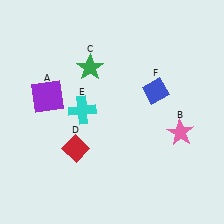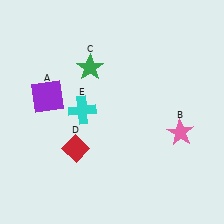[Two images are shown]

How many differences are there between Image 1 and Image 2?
There is 1 difference between the two images.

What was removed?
The blue diamond (F) was removed in Image 2.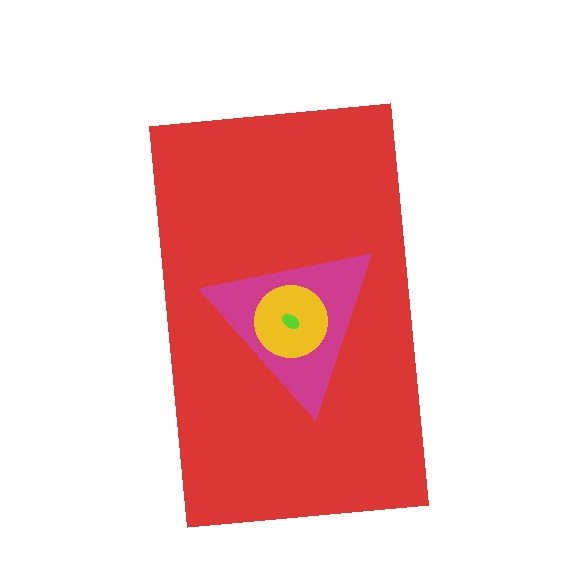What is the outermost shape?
The red rectangle.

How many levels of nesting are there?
4.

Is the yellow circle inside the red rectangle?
Yes.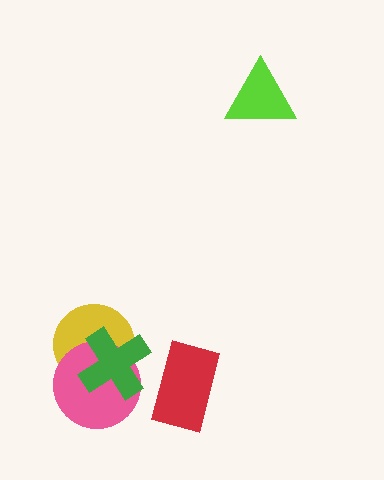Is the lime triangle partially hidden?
No, no other shape covers it.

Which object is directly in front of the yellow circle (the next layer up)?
The pink circle is directly in front of the yellow circle.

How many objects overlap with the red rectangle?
0 objects overlap with the red rectangle.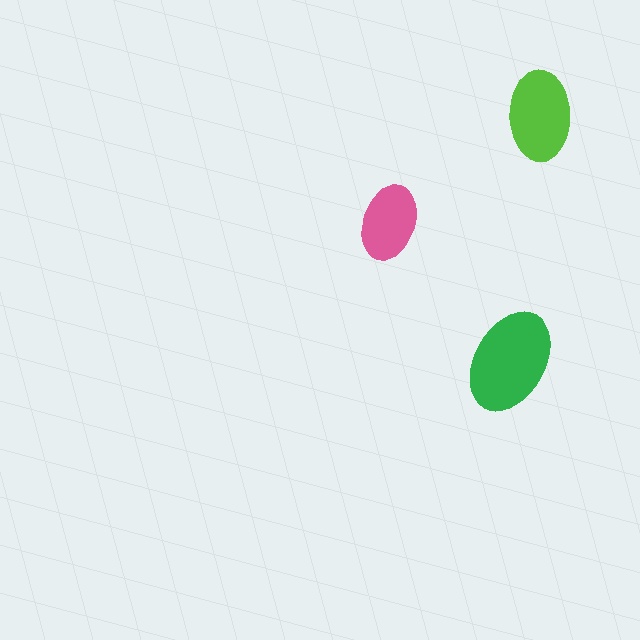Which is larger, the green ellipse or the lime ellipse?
The green one.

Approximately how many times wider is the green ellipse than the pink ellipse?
About 1.5 times wider.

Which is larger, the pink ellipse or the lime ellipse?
The lime one.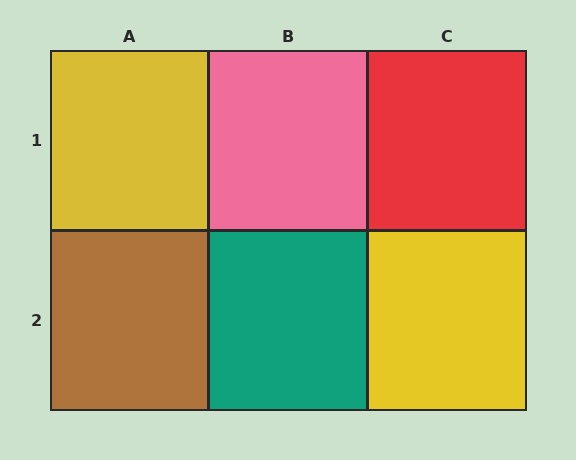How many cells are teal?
1 cell is teal.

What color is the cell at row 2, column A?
Brown.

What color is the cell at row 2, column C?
Yellow.